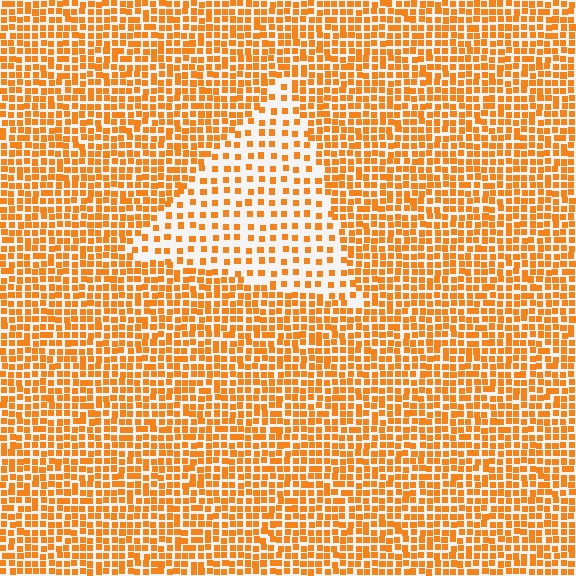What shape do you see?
I see a triangle.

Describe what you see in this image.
The image contains small orange elements arranged at two different densities. A triangle-shaped region is visible where the elements are less densely packed than the surrounding area.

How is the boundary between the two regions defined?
The boundary is defined by a change in element density (approximately 2.2x ratio). All elements are the same color, size, and shape.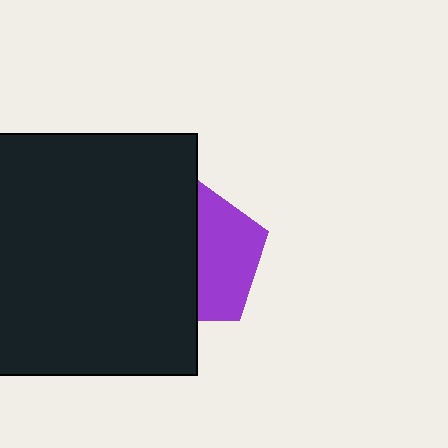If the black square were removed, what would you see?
You would see the complete purple pentagon.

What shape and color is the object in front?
The object in front is a black square.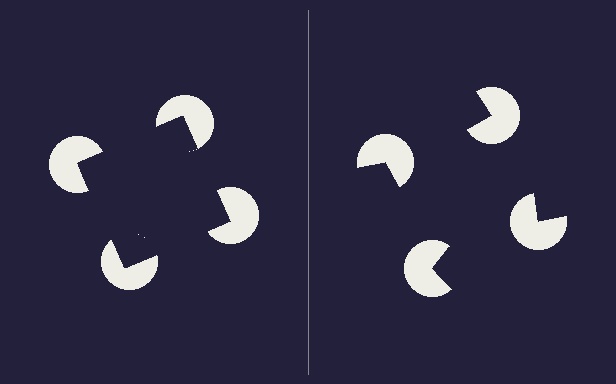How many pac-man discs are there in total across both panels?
8 — 4 on each side.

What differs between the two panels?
The pac-man discs are positioned identically on both sides; only the wedge orientations differ. On the left they align to a square; on the right they are misaligned.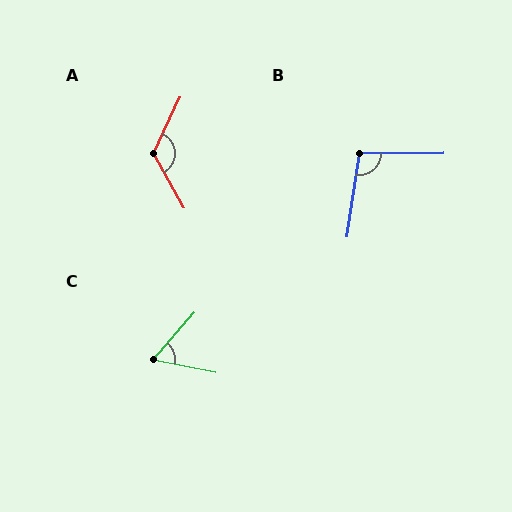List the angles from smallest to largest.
C (60°), B (99°), A (126°).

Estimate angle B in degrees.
Approximately 99 degrees.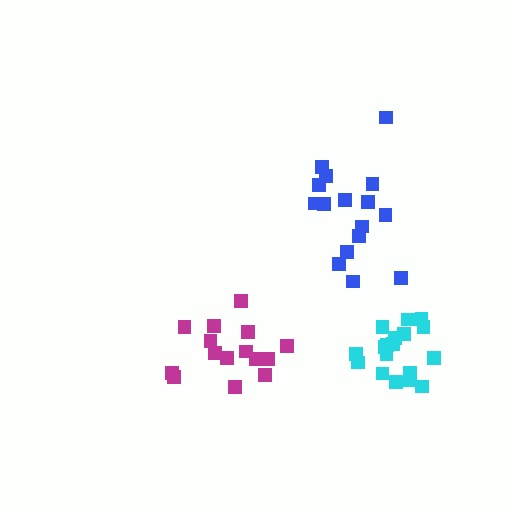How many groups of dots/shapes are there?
There are 3 groups.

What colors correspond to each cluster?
The clusters are colored: magenta, blue, cyan.